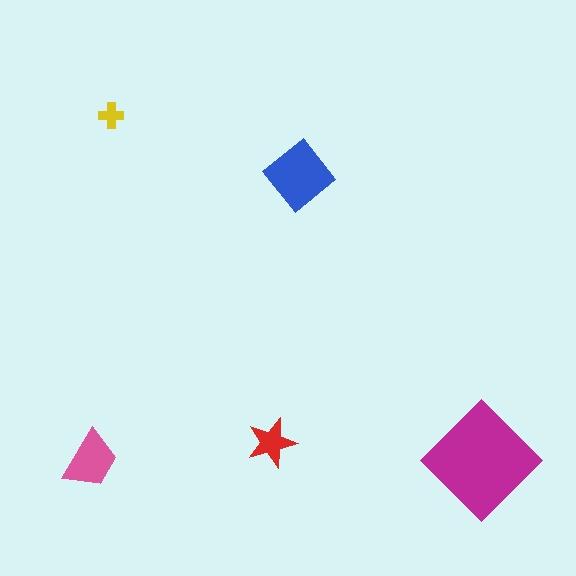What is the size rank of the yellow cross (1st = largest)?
5th.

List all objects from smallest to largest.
The yellow cross, the red star, the pink trapezoid, the blue diamond, the magenta diamond.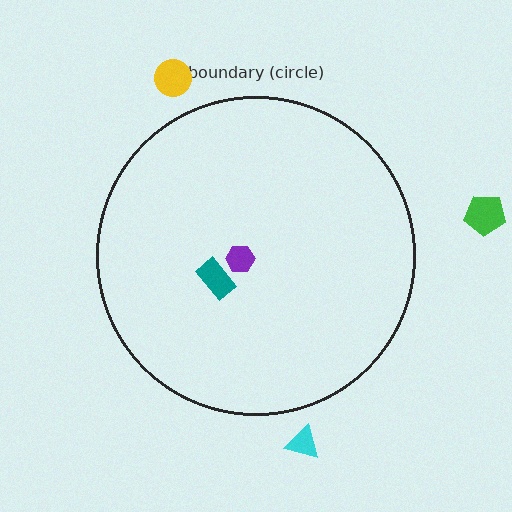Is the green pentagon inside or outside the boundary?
Outside.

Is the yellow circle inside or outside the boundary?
Outside.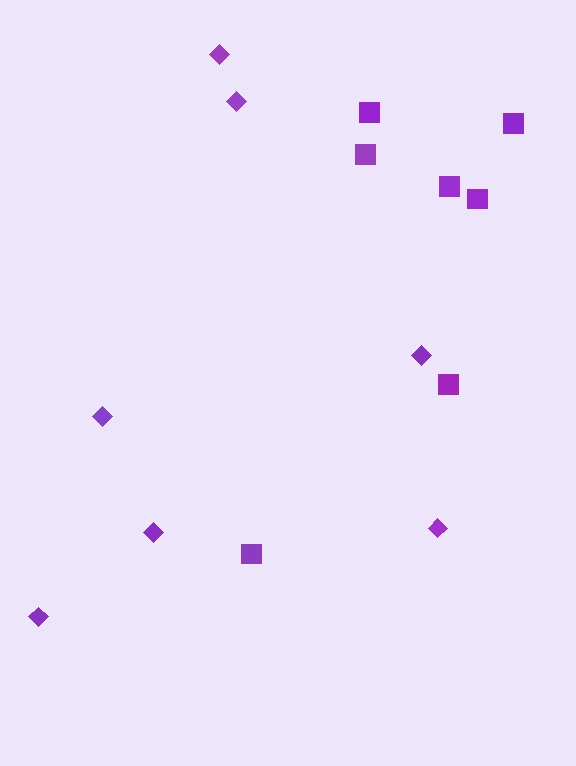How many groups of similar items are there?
There are 2 groups: one group of squares (7) and one group of diamonds (7).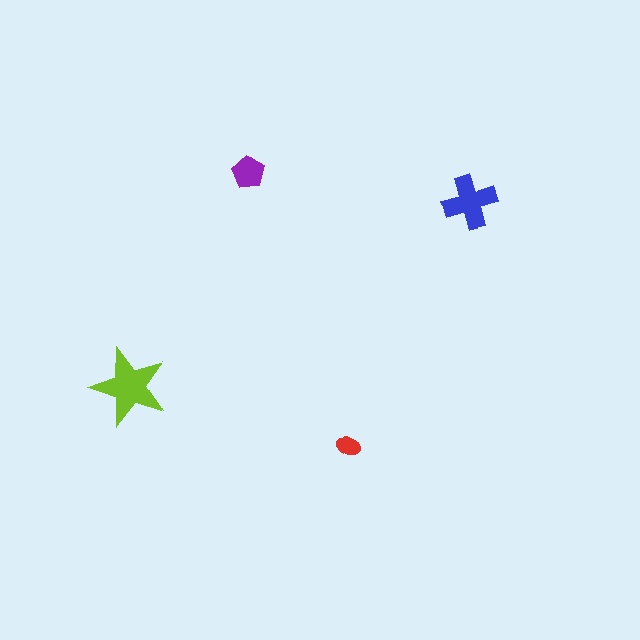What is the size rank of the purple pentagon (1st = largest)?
3rd.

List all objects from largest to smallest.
The lime star, the blue cross, the purple pentagon, the red ellipse.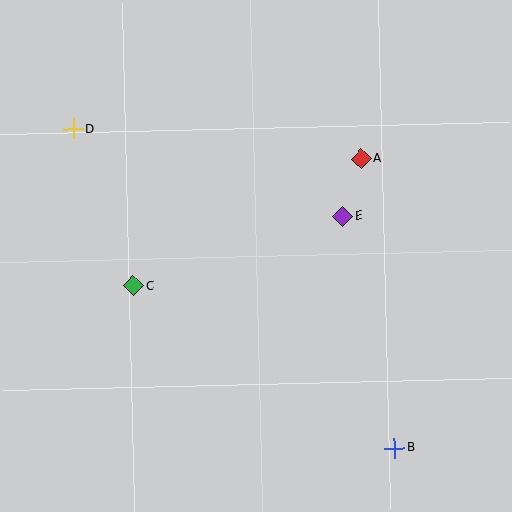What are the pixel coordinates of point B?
Point B is at (395, 448).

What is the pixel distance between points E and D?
The distance between E and D is 283 pixels.